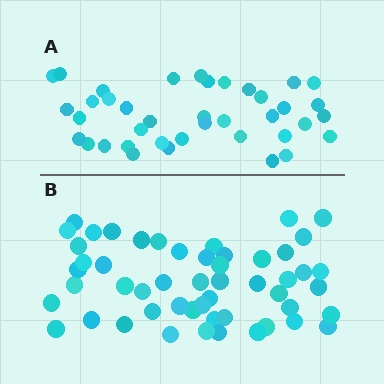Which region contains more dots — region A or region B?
Region B (the bottom region) has more dots.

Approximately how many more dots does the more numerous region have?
Region B has approximately 15 more dots than region A.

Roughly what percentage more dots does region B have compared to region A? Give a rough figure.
About 35% more.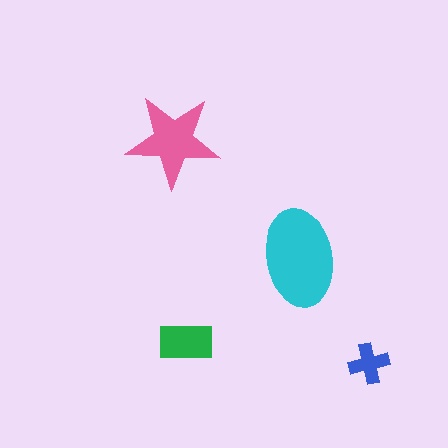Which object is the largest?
The cyan ellipse.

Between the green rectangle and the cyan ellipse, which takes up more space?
The cyan ellipse.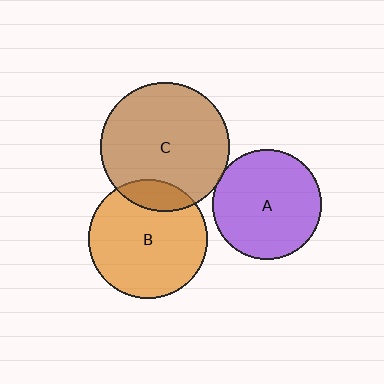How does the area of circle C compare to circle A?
Approximately 1.4 times.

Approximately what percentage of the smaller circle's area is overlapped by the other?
Approximately 5%.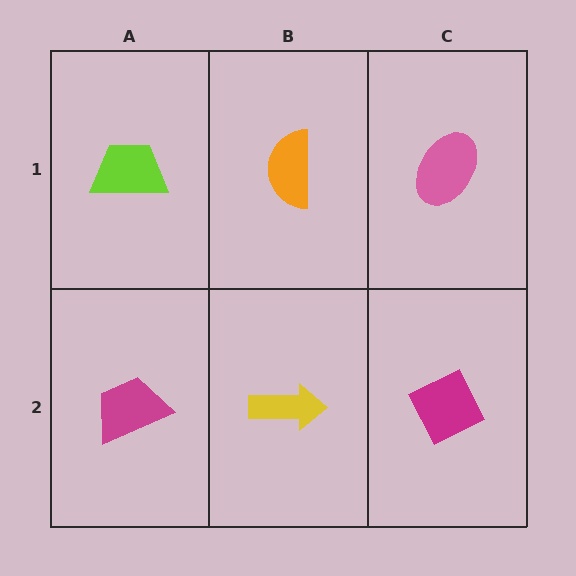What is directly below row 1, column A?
A magenta trapezoid.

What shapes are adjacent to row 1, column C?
A magenta diamond (row 2, column C), an orange semicircle (row 1, column B).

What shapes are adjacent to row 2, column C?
A pink ellipse (row 1, column C), a yellow arrow (row 2, column B).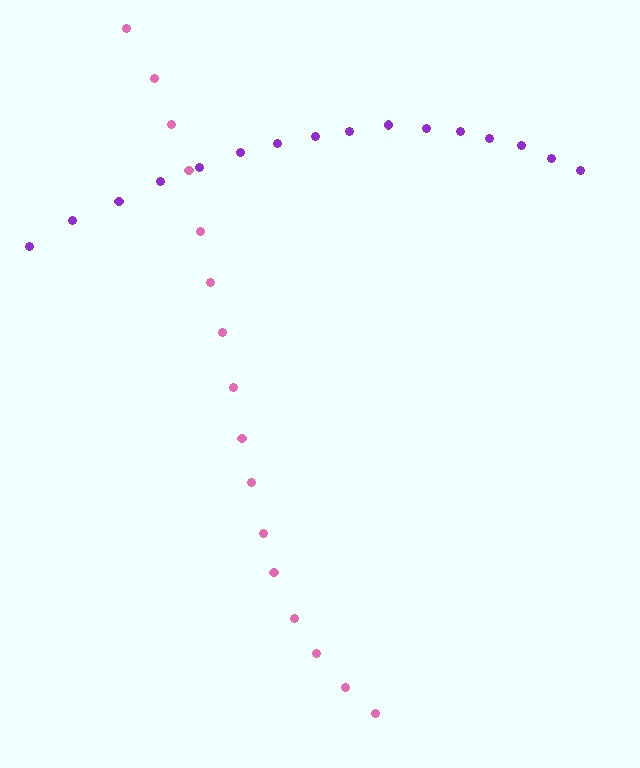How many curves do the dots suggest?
There are 2 distinct paths.